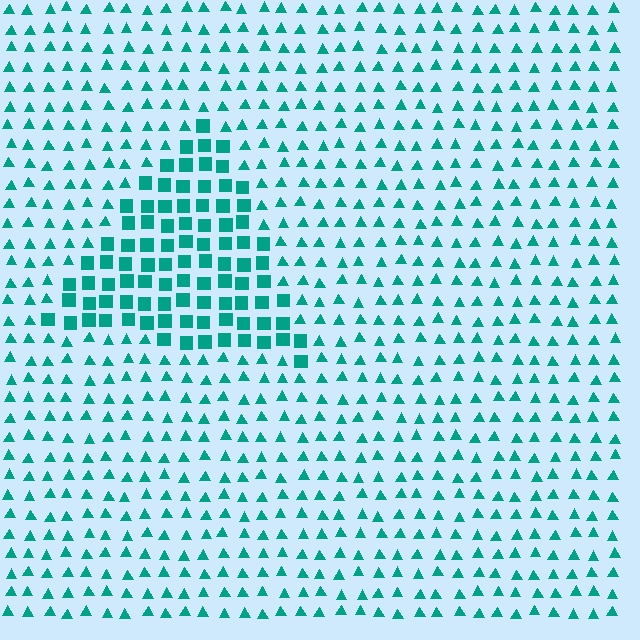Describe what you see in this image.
The image is filled with small teal elements arranged in a uniform grid. A triangle-shaped region contains squares, while the surrounding area contains triangles. The boundary is defined purely by the change in element shape.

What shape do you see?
I see a triangle.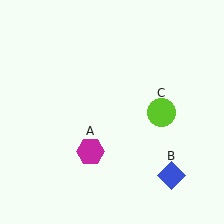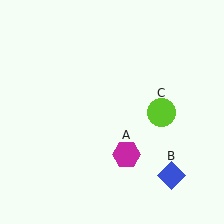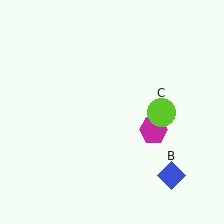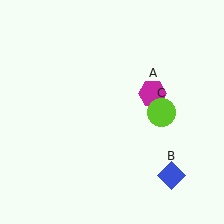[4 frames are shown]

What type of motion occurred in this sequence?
The magenta hexagon (object A) rotated counterclockwise around the center of the scene.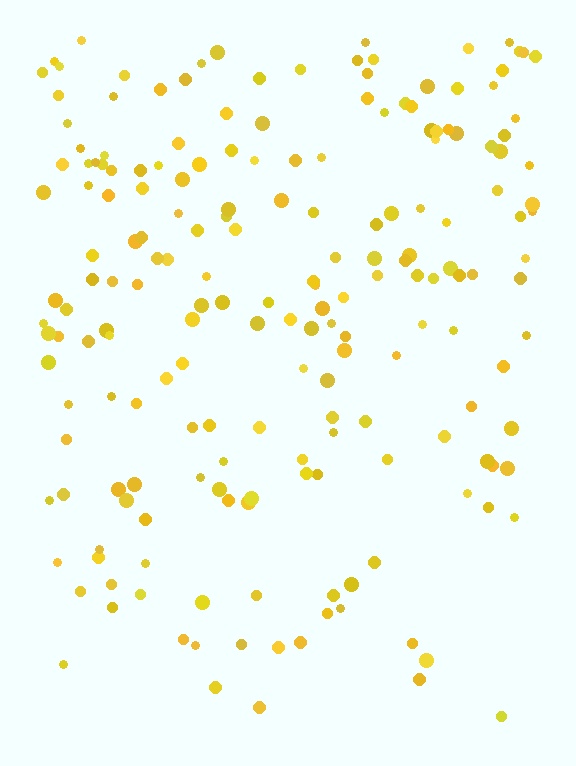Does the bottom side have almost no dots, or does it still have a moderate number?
Still a moderate number, just noticeably fewer than the top.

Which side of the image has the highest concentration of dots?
The top.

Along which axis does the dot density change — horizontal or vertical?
Vertical.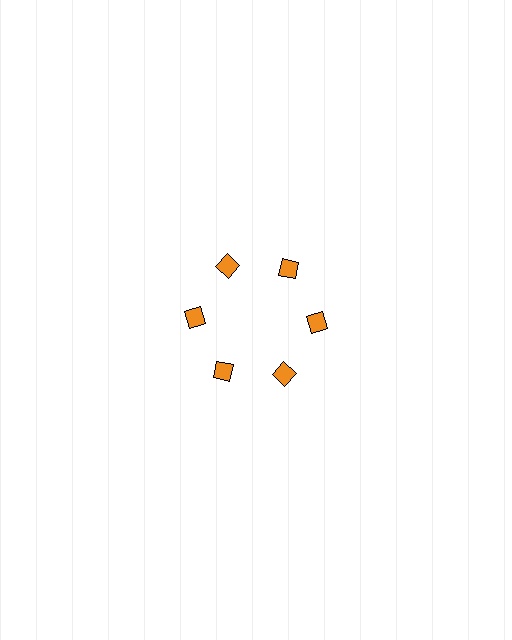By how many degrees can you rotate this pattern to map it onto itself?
The pattern maps onto itself every 60 degrees of rotation.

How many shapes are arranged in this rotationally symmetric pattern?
There are 6 shapes, arranged in 6 groups of 1.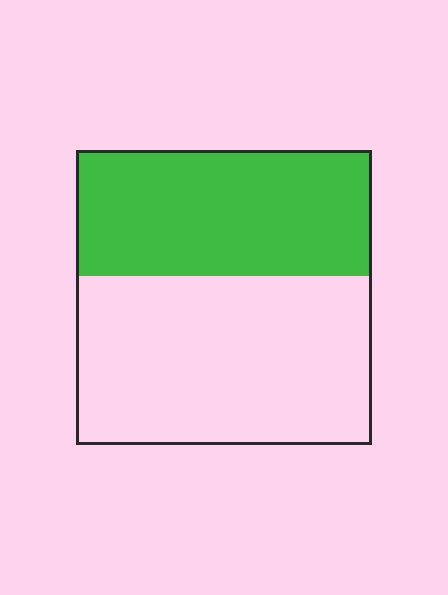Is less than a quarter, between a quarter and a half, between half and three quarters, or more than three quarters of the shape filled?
Between a quarter and a half.